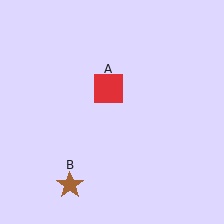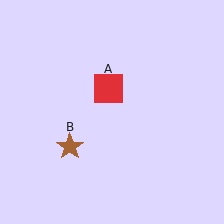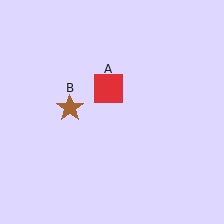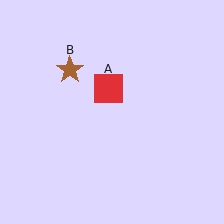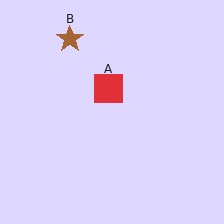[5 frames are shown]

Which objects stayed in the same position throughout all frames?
Red square (object A) remained stationary.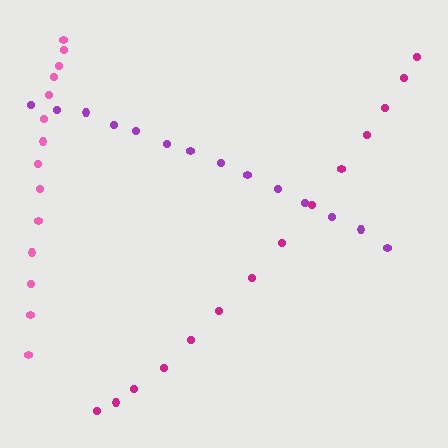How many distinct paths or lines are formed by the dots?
There are 3 distinct paths.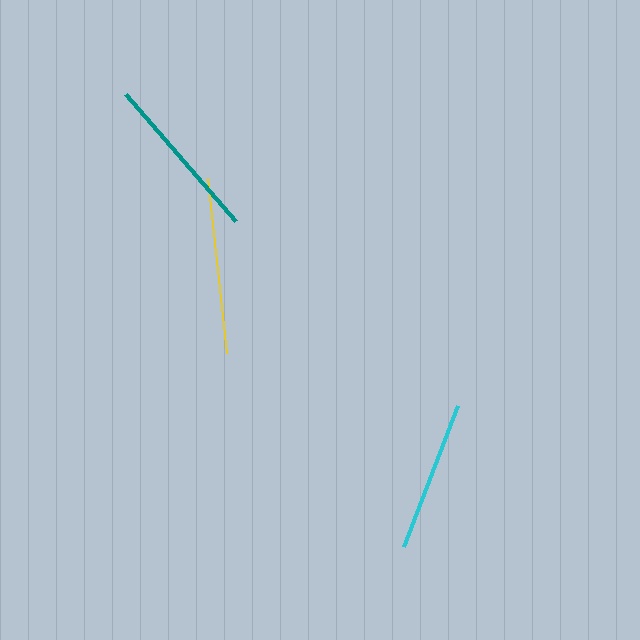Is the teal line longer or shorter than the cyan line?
The teal line is longer than the cyan line.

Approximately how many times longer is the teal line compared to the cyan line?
The teal line is approximately 1.1 times the length of the cyan line.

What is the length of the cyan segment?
The cyan segment is approximately 151 pixels long.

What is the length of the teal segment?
The teal segment is approximately 169 pixels long.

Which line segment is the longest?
The yellow line is the longest at approximately 176 pixels.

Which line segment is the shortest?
The cyan line is the shortest at approximately 151 pixels.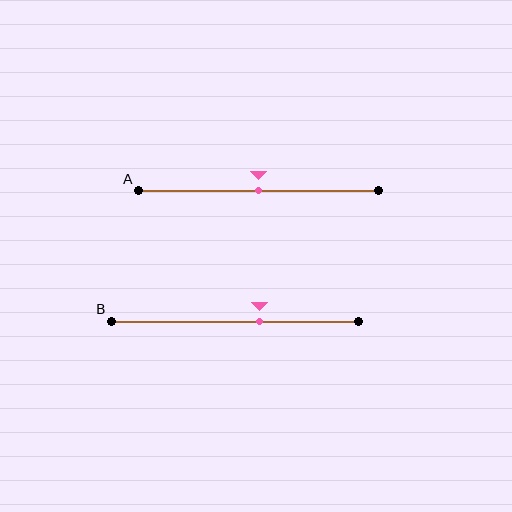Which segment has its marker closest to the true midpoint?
Segment A has its marker closest to the true midpoint.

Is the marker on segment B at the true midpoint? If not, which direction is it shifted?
No, the marker on segment B is shifted to the right by about 10% of the segment length.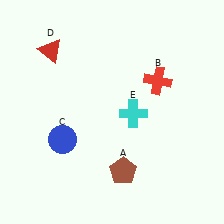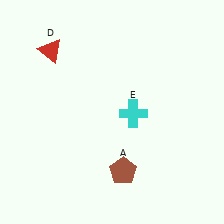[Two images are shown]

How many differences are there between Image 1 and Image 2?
There are 2 differences between the two images.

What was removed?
The red cross (B), the blue circle (C) were removed in Image 2.